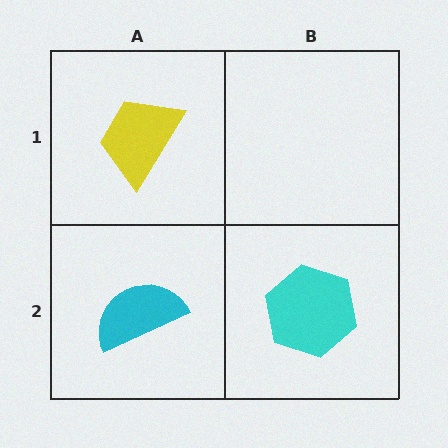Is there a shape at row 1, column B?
No, that cell is empty.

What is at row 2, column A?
A cyan semicircle.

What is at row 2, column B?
A cyan hexagon.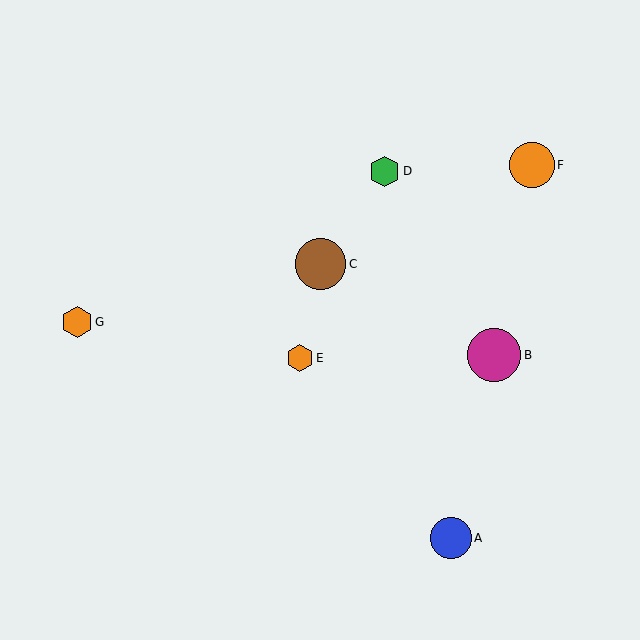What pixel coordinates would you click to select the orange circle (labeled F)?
Click at (532, 165) to select the orange circle F.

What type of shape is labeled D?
Shape D is a green hexagon.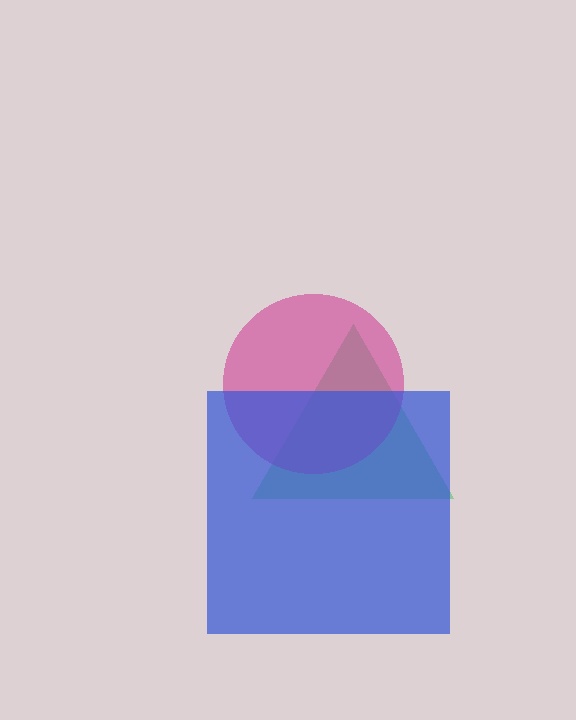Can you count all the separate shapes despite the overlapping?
Yes, there are 3 separate shapes.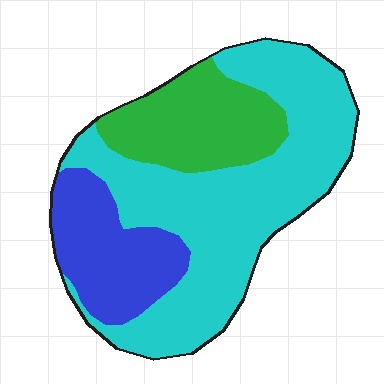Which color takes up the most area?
Cyan, at roughly 55%.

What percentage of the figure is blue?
Blue takes up about one fifth (1/5) of the figure.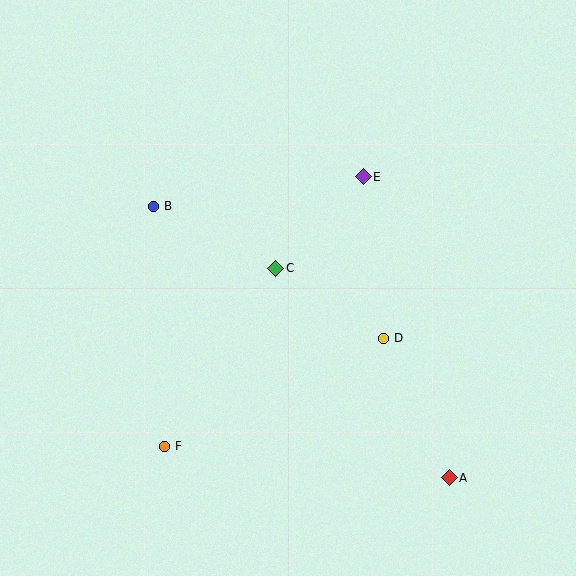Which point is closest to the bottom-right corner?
Point A is closest to the bottom-right corner.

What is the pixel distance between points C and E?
The distance between C and E is 126 pixels.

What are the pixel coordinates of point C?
Point C is at (276, 268).